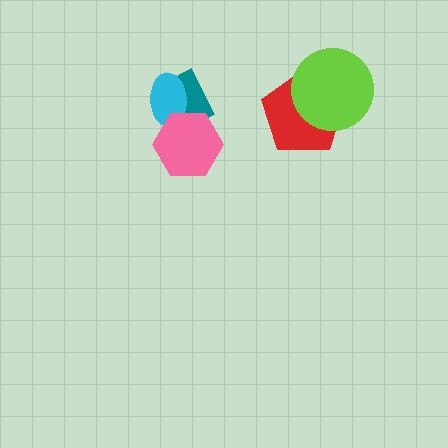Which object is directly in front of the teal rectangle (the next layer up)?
The cyan ellipse is directly in front of the teal rectangle.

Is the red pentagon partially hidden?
Yes, it is partially covered by another shape.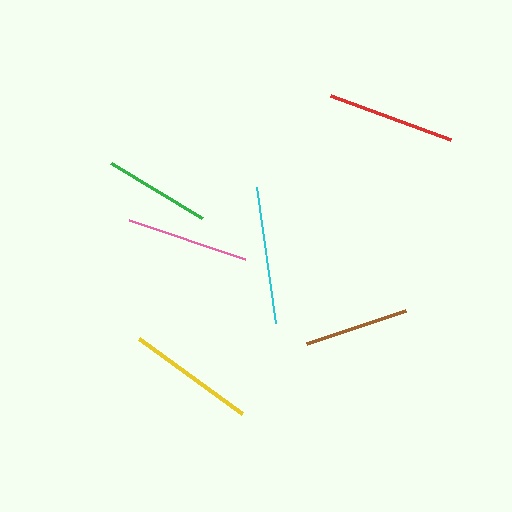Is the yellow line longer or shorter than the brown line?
The yellow line is longer than the brown line.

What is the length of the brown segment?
The brown segment is approximately 104 pixels long.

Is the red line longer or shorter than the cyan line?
The cyan line is longer than the red line.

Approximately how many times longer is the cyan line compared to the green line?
The cyan line is approximately 1.3 times the length of the green line.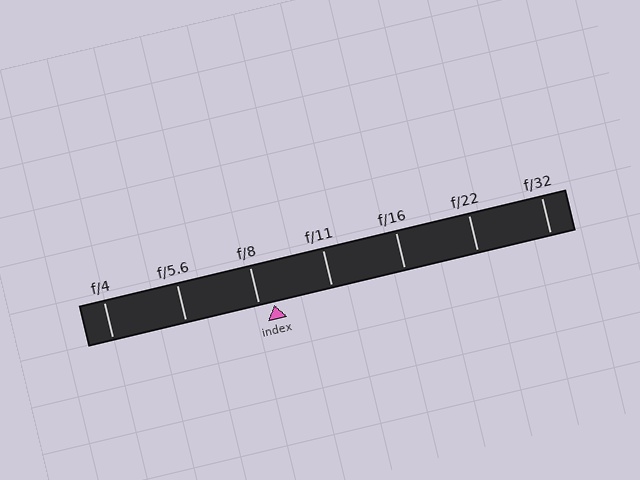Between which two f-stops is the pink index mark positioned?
The index mark is between f/8 and f/11.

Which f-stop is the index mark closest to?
The index mark is closest to f/8.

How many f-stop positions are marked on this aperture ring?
There are 7 f-stop positions marked.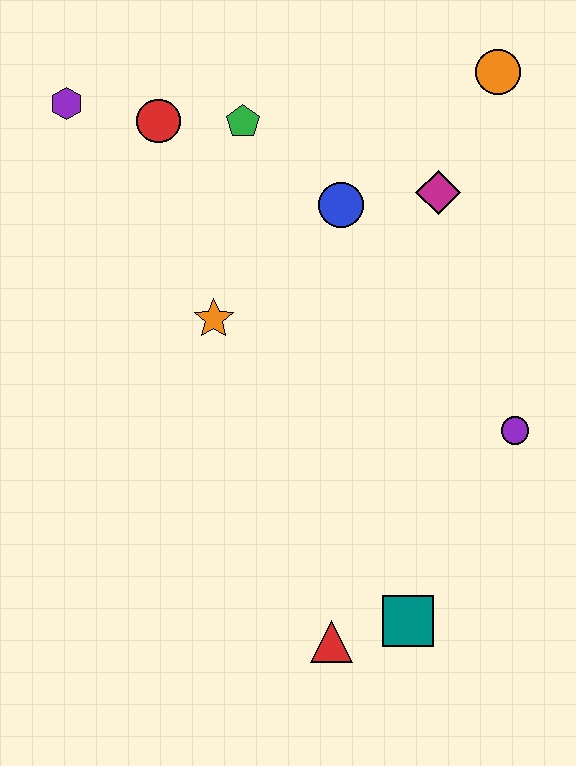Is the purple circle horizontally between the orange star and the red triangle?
No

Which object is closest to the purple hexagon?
The red circle is closest to the purple hexagon.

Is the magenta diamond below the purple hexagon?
Yes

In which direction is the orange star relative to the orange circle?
The orange star is to the left of the orange circle.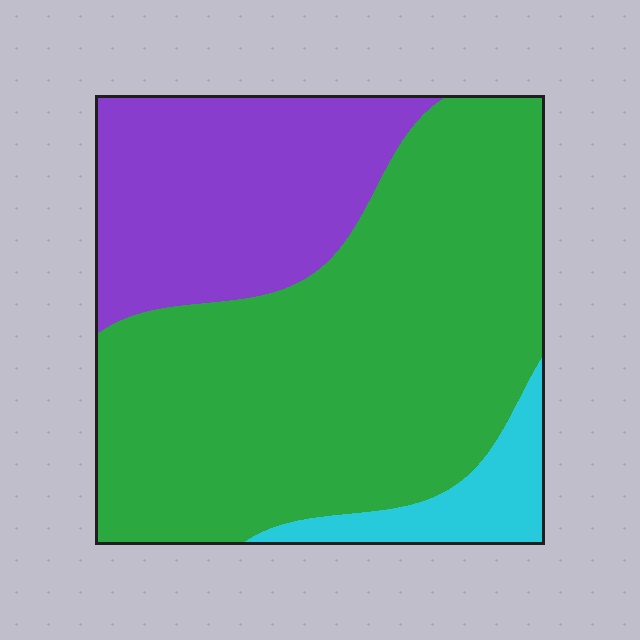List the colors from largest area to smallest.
From largest to smallest: green, purple, cyan.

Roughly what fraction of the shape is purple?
Purple covers 28% of the shape.